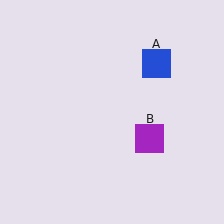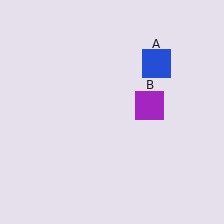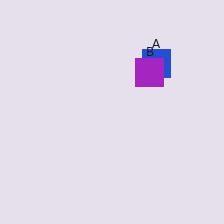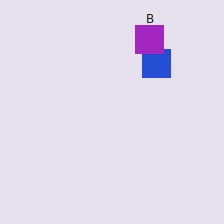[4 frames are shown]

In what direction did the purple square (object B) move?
The purple square (object B) moved up.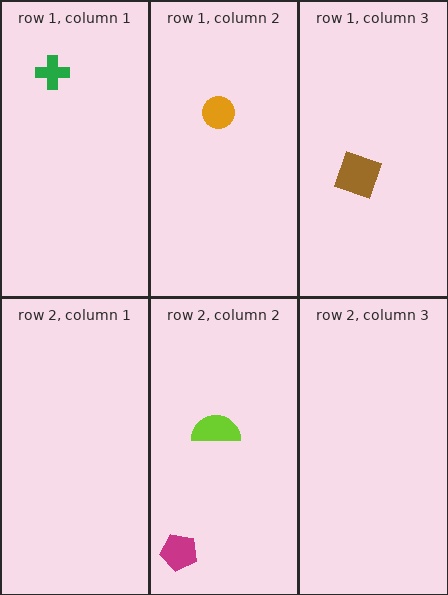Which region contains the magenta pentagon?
The row 2, column 2 region.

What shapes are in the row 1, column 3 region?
The brown diamond.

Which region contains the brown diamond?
The row 1, column 3 region.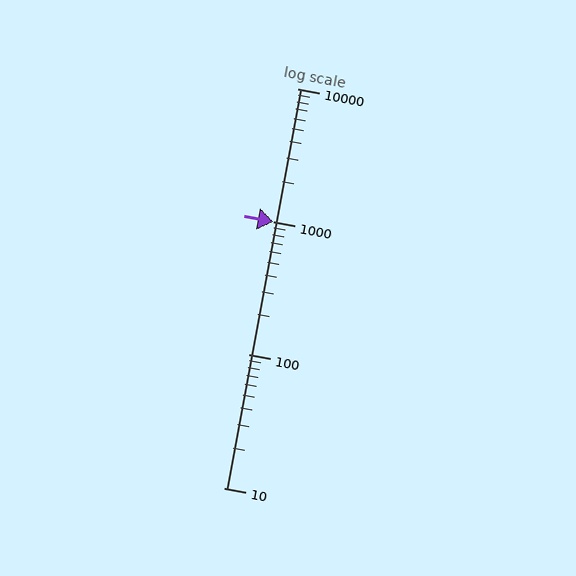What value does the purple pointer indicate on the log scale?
The pointer indicates approximately 1000.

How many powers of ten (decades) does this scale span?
The scale spans 3 decades, from 10 to 10000.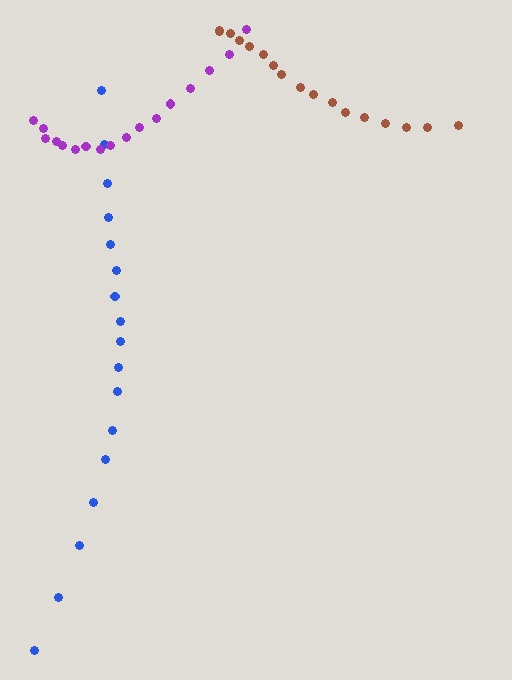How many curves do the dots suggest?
There are 3 distinct paths.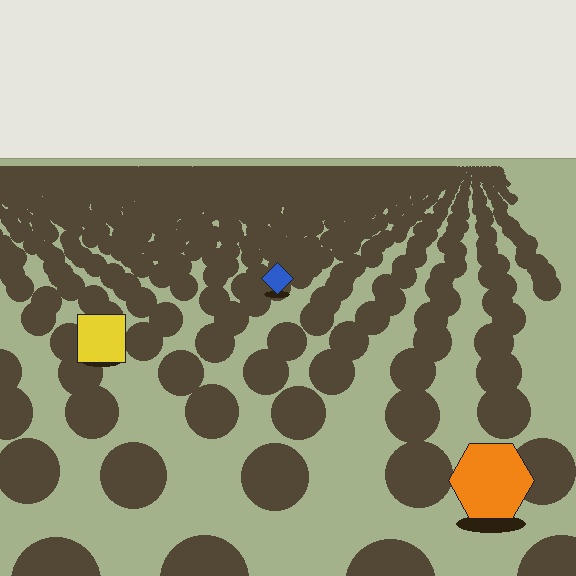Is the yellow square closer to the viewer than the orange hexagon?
No. The orange hexagon is closer — you can tell from the texture gradient: the ground texture is coarser near it.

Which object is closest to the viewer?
The orange hexagon is closest. The texture marks near it are larger and more spread out.